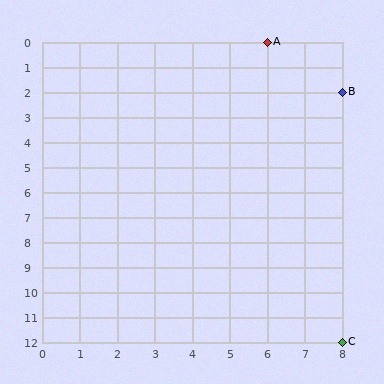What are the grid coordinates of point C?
Point C is at grid coordinates (8, 12).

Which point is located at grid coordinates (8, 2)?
Point B is at (8, 2).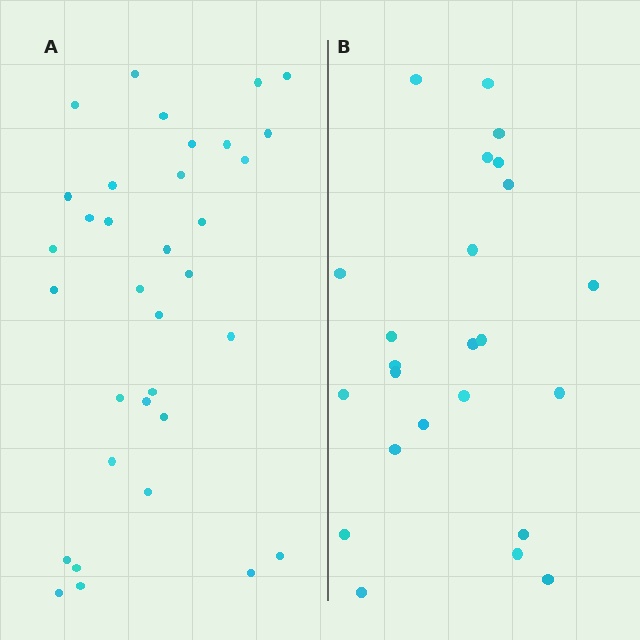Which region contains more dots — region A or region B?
Region A (the left region) has more dots.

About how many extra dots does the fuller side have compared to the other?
Region A has roughly 10 or so more dots than region B.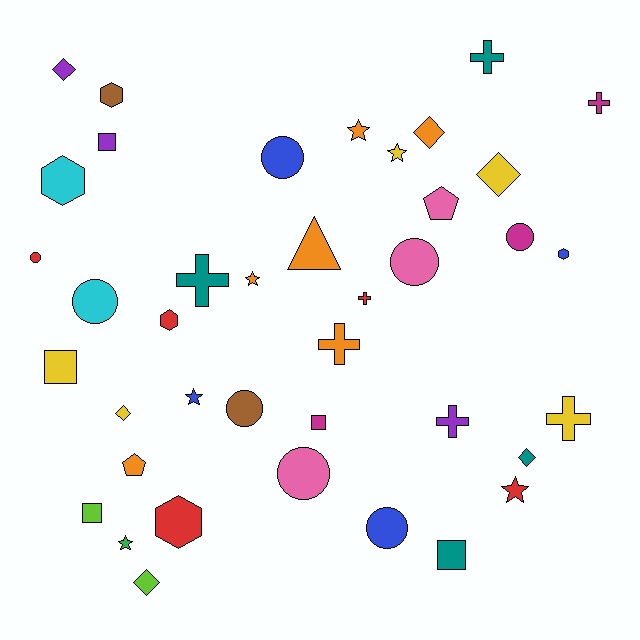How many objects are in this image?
There are 40 objects.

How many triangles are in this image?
There is 1 triangle.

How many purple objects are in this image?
There are 3 purple objects.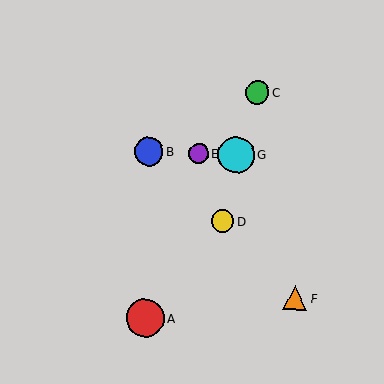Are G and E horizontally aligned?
Yes, both are at y≈155.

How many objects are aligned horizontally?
3 objects (B, E, G) are aligned horizontally.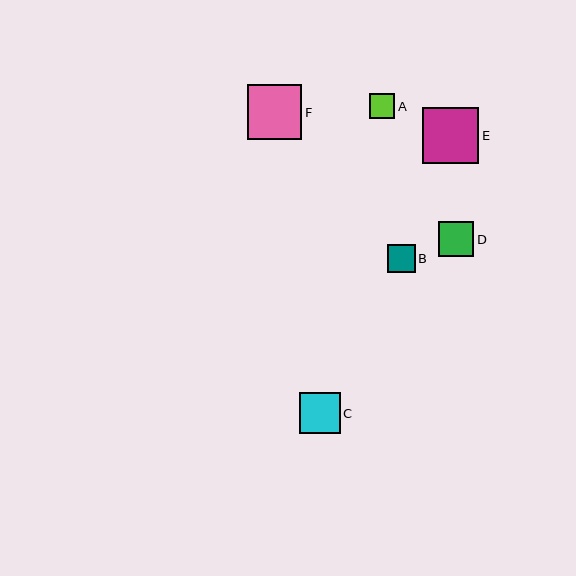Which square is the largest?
Square E is the largest with a size of approximately 56 pixels.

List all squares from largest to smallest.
From largest to smallest: E, F, C, D, B, A.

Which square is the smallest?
Square A is the smallest with a size of approximately 25 pixels.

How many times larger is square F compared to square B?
Square F is approximately 1.9 times the size of square B.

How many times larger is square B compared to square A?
Square B is approximately 1.1 times the size of square A.